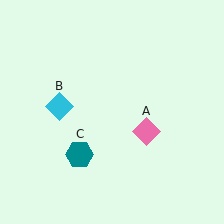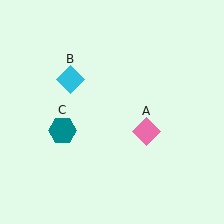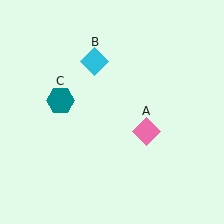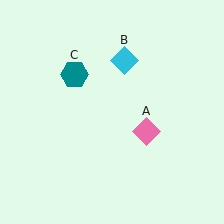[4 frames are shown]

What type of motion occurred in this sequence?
The cyan diamond (object B), teal hexagon (object C) rotated clockwise around the center of the scene.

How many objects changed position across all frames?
2 objects changed position: cyan diamond (object B), teal hexagon (object C).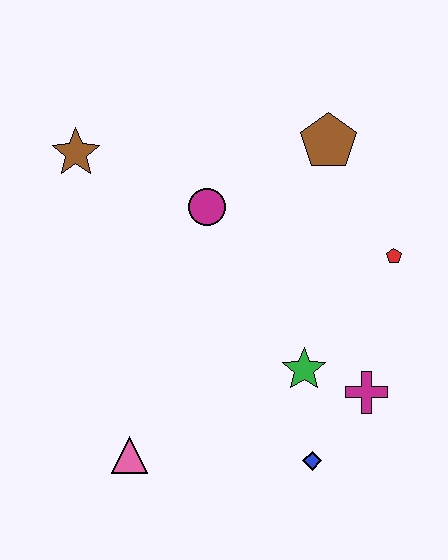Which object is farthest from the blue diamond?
The brown star is farthest from the blue diamond.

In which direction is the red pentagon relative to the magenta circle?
The red pentagon is to the right of the magenta circle.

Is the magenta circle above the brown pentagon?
No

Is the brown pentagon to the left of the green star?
No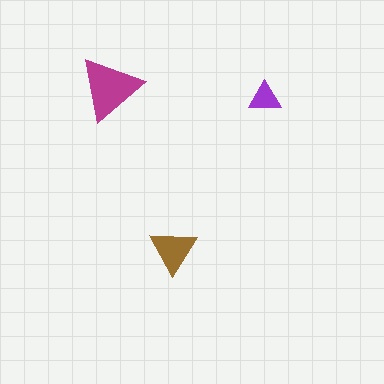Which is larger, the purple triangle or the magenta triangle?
The magenta one.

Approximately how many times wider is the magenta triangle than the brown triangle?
About 1.5 times wider.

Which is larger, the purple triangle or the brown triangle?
The brown one.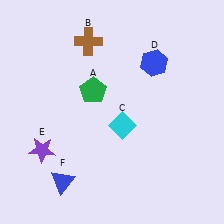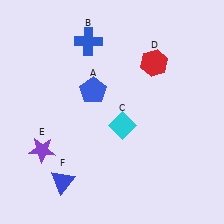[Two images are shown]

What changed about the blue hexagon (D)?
In Image 1, D is blue. In Image 2, it changed to red.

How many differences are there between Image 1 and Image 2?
There are 3 differences between the two images.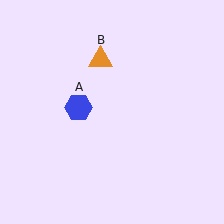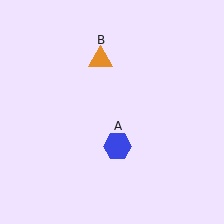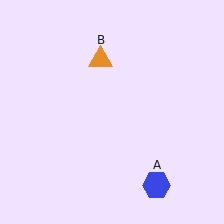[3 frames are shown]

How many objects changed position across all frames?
1 object changed position: blue hexagon (object A).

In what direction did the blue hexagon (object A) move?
The blue hexagon (object A) moved down and to the right.